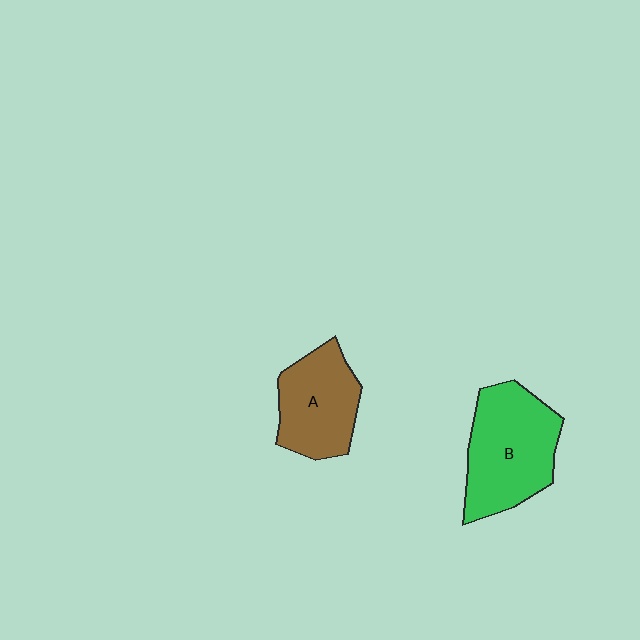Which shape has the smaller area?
Shape A (brown).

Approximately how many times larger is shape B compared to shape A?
Approximately 1.3 times.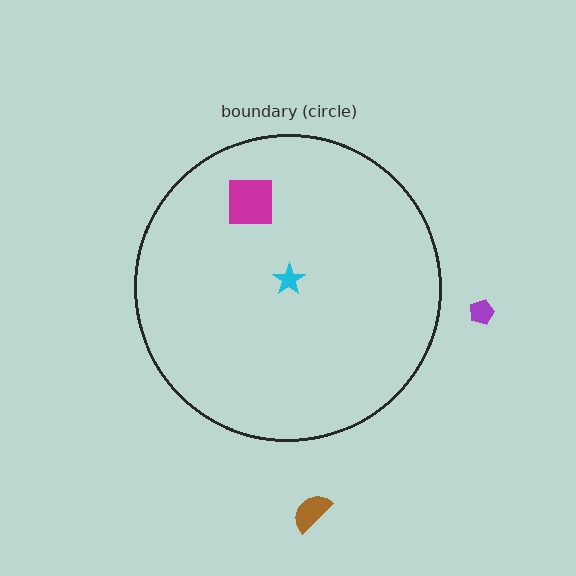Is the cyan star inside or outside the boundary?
Inside.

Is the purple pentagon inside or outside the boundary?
Outside.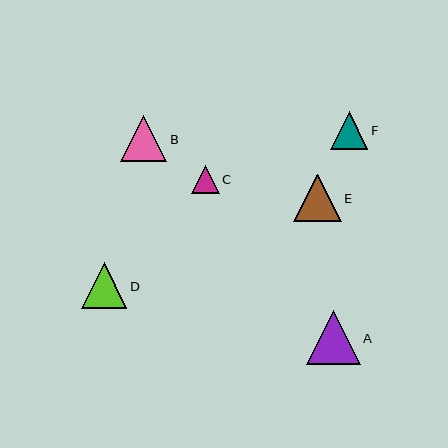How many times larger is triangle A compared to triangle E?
Triangle A is approximately 1.1 times the size of triangle E.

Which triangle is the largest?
Triangle A is the largest with a size of approximately 54 pixels.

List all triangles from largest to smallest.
From largest to smallest: A, E, B, D, F, C.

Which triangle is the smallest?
Triangle C is the smallest with a size of approximately 28 pixels.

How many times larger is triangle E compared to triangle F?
Triangle E is approximately 1.3 times the size of triangle F.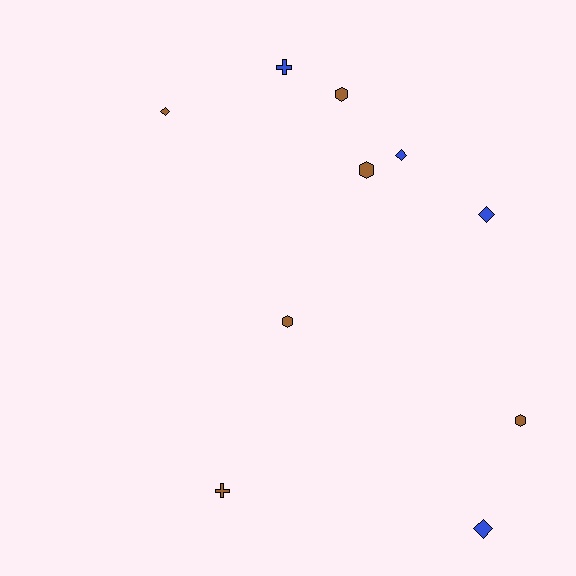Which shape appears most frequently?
Hexagon, with 4 objects.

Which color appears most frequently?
Brown, with 6 objects.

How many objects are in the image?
There are 10 objects.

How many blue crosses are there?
There is 1 blue cross.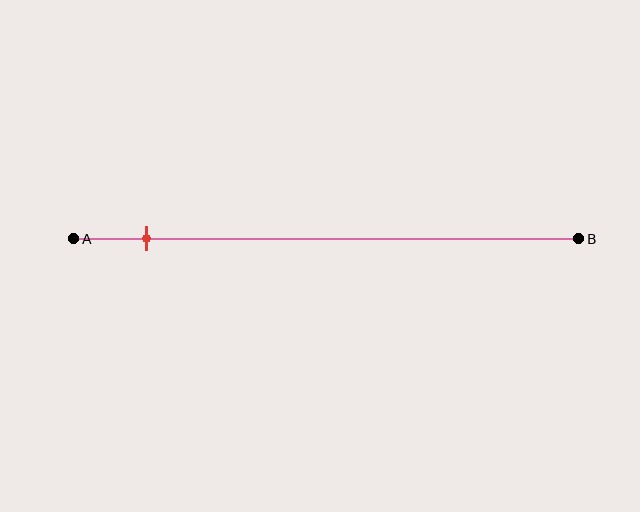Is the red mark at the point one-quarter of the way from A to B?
No, the mark is at about 15% from A, not at the 25% one-quarter point.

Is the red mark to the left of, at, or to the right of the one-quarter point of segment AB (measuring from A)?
The red mark is to the left of the one-quarter point of segment AB.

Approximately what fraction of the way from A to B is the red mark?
The red mark is approximately 15% of the way from A to B.